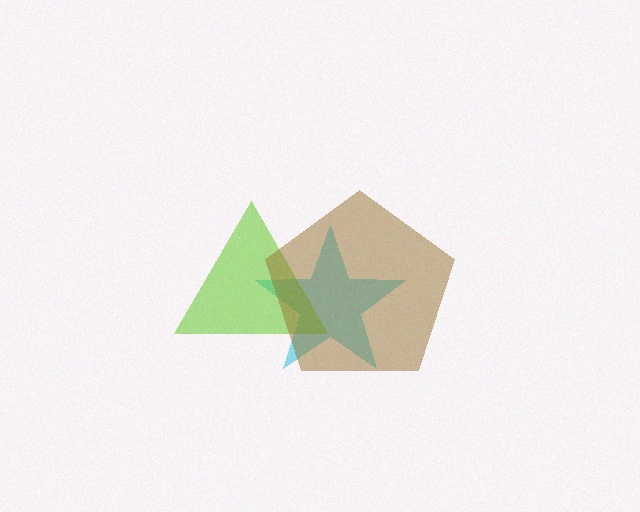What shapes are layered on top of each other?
The layered shapes are: a cyan star, a lime triangle, a brown pentagon.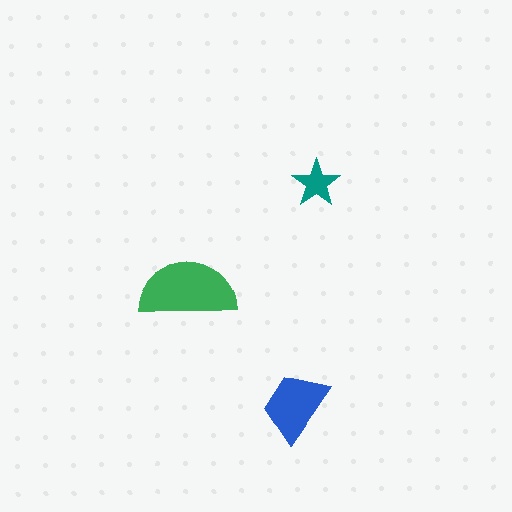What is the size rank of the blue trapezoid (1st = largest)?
2nd.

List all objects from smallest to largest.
The teal star, the blue trapezoid, the green semicircle.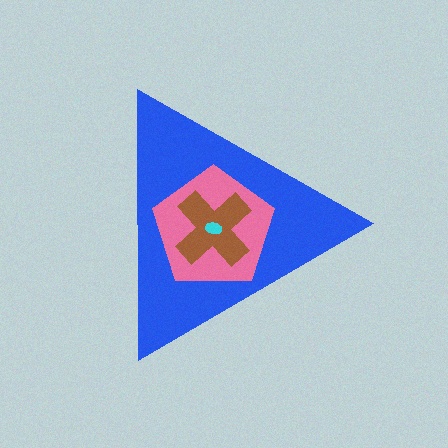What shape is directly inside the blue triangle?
The pink pentagon.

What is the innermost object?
The cyan ellipse.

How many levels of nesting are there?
4.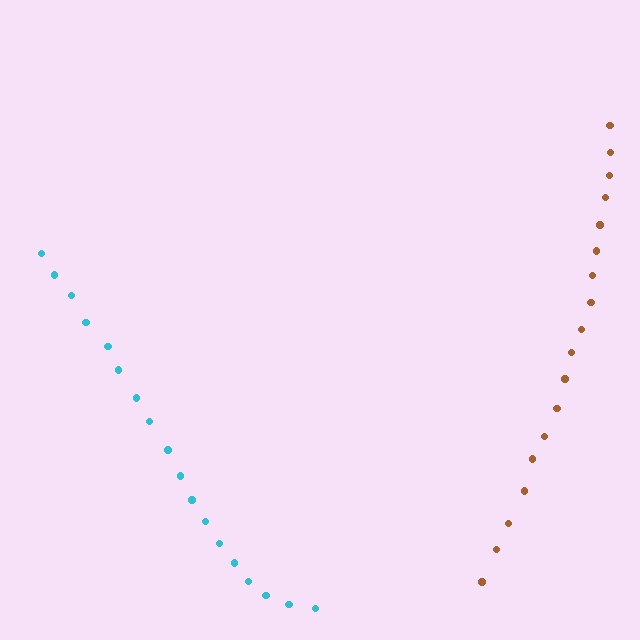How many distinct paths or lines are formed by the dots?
There are 2 distinct paths.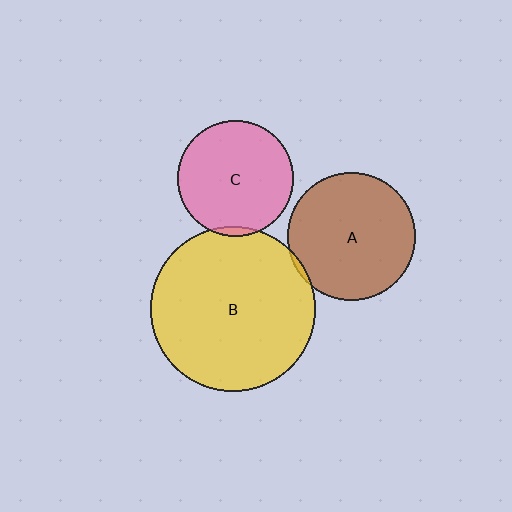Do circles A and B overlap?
Yes.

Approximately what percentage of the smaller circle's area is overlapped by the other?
Approximately 5%.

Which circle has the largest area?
Circle B (yellow).